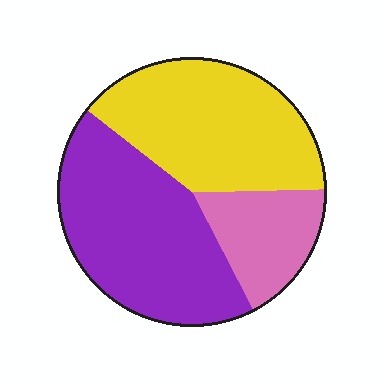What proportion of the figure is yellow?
Yellow covers roughly 40% of the figure.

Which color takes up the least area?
Pink, at roughly 20%.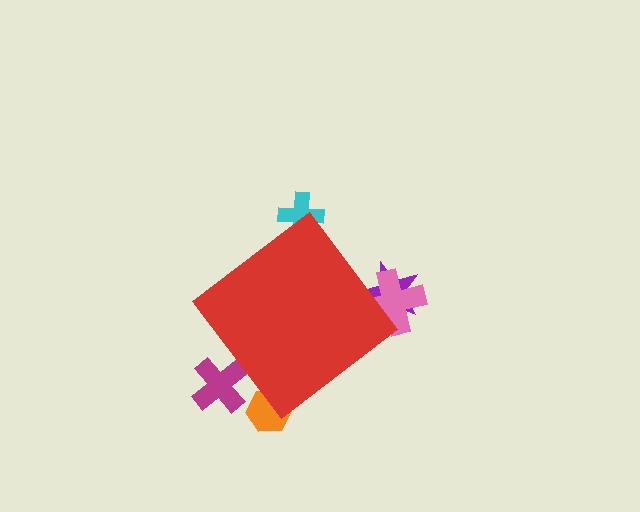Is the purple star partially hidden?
Yes, the purple star is partially hidden behind the red diamond.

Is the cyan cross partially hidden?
Yes, the cyan cross is partially hidden behind the red diamond.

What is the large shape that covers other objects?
A red diamond.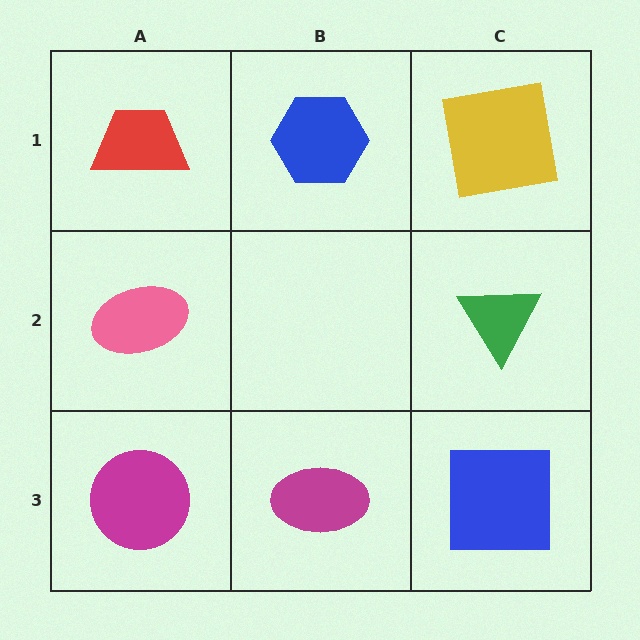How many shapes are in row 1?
3 shapes.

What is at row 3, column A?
A magenta circle.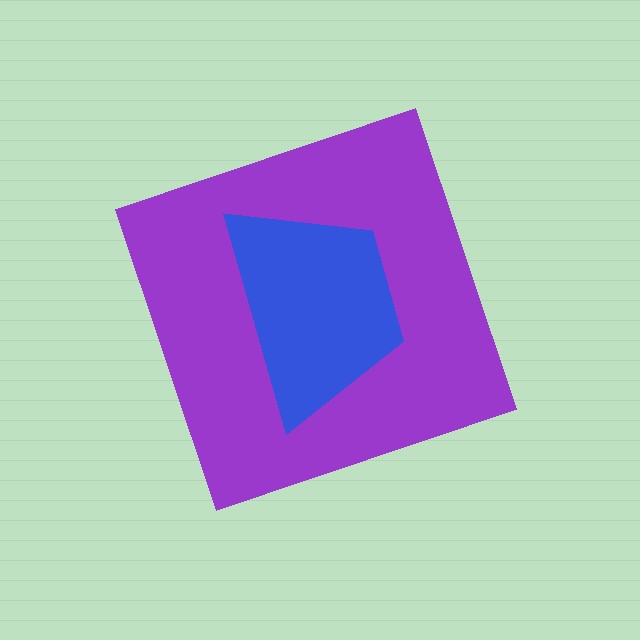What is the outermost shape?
The purple diamond.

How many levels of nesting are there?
2.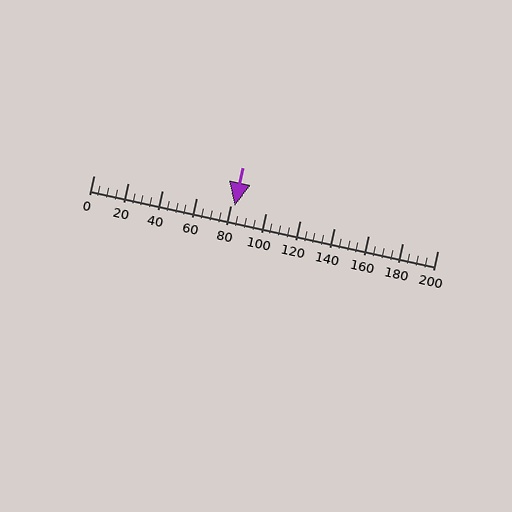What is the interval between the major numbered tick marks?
The major tick marks are spaced 20 units apart.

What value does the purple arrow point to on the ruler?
The purple arrow points to approximately 82.